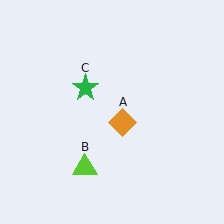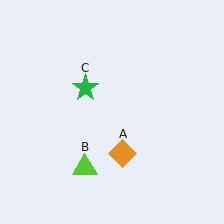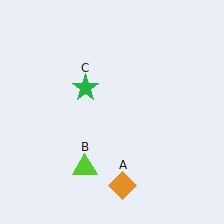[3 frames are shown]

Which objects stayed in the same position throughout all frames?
Lime triangle (object B) and green star (object C) remained stationary.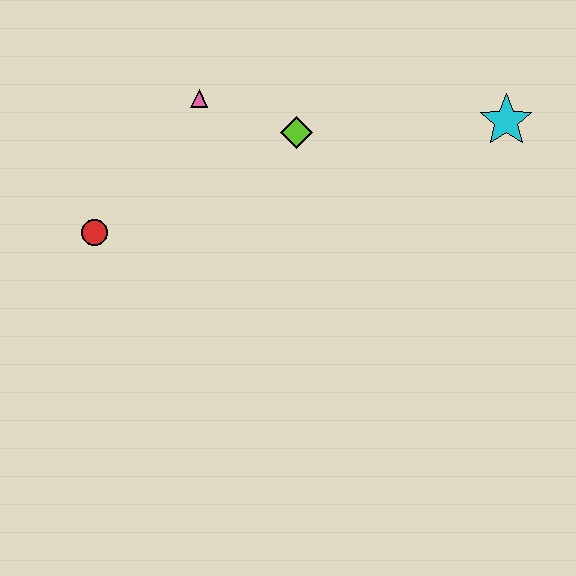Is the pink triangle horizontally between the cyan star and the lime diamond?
No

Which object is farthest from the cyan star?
The red circle is farthest from the cyan star.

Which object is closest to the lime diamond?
The pink triangle is closest to the lime diamond.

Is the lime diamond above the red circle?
Yes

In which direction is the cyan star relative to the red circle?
The cyan star is to the right of the red circle.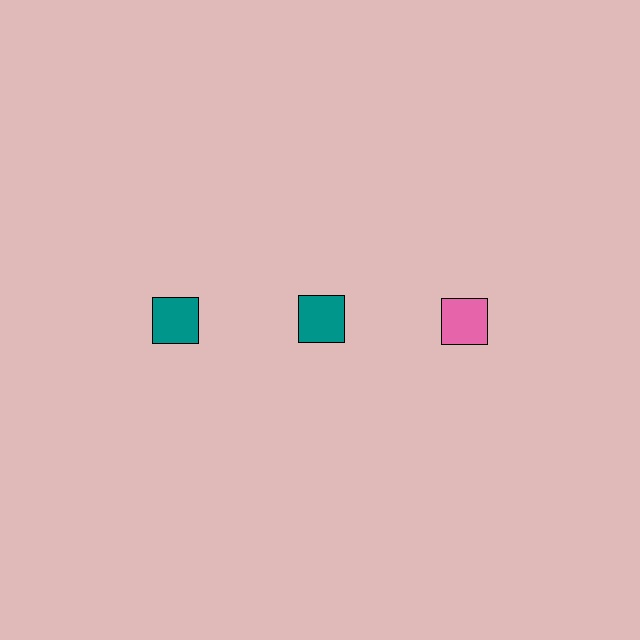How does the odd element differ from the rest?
It has a different color: pink instead of teal.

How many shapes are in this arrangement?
There are 3 shapes arranged in a grid pattern.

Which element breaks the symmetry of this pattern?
The pink square in the top row, center column breaks the symmetry. All other shapes are teal squares.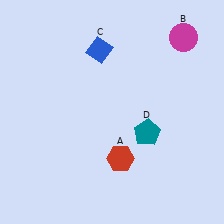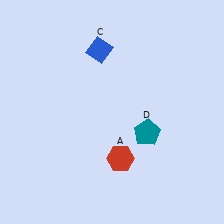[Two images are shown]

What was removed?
The magenta circle (B) was removed in Image 2.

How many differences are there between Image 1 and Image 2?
There is 1 difference between the two images.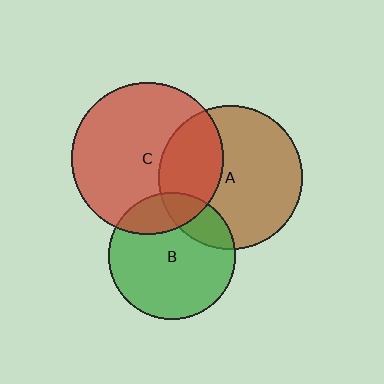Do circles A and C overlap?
Yes.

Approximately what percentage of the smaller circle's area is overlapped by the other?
Approximately 35%.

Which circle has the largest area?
Circle C (red).